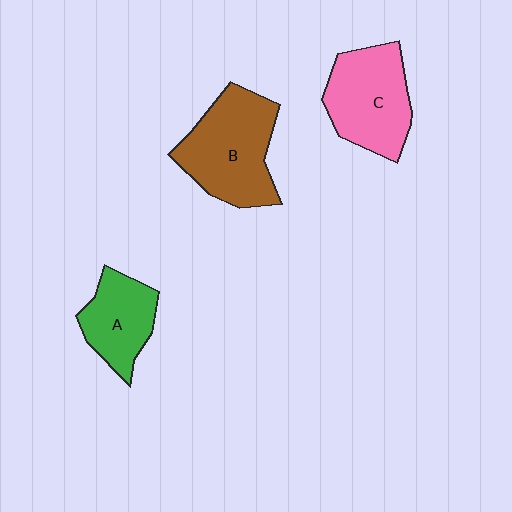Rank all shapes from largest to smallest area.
From largest to smallest: B (brown), C (pink), A (green).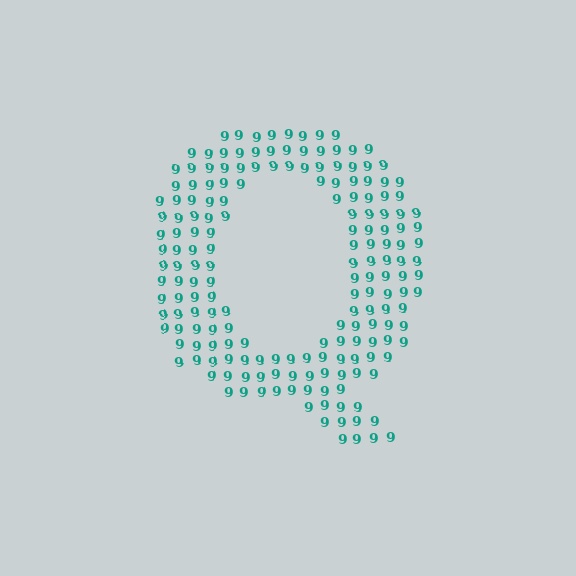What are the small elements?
The small elements are digit 9's.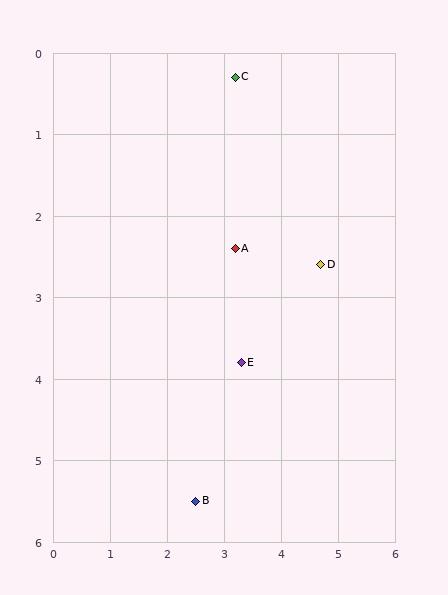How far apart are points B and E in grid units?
Points B and E are about 1.9 grid units apart.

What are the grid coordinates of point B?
Point B is at approximately (2.5, 5.5).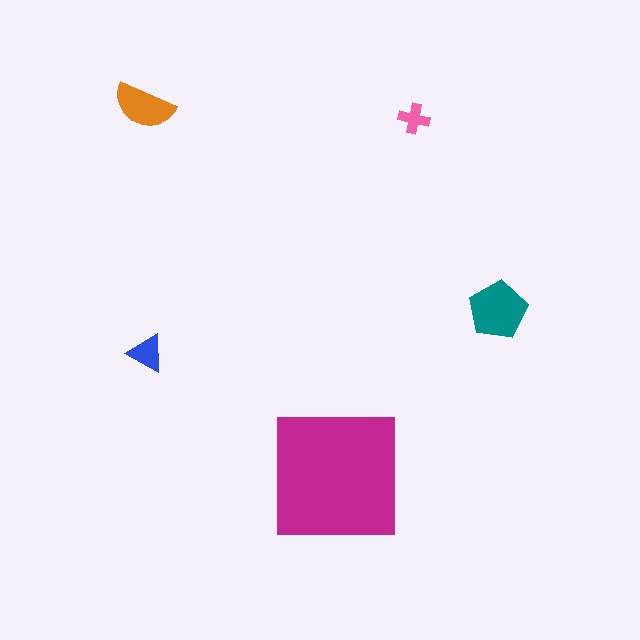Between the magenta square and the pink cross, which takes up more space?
The magenta square.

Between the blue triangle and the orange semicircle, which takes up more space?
The orange semicircle.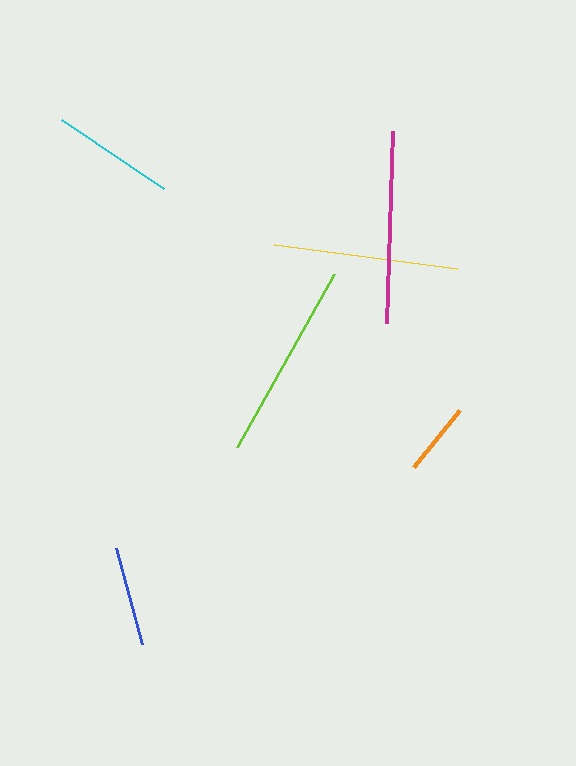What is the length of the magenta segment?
The magenta segment is approximately 192 pixels long.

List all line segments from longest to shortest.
From longest to shortest: lime, magenta, yellow, cyan, blue, orange.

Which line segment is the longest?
The lime line is the longest at approximately 198 pixels.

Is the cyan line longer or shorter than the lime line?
The lime line is longer than the cyan line.